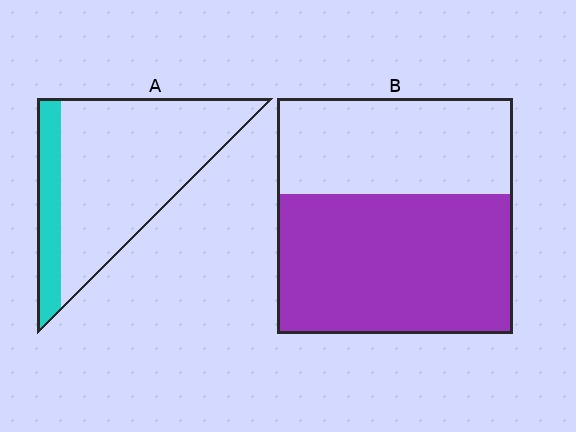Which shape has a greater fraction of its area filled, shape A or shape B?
Shape B.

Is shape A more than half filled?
No.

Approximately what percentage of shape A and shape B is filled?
A is approximately 20% and B is approximately 60%.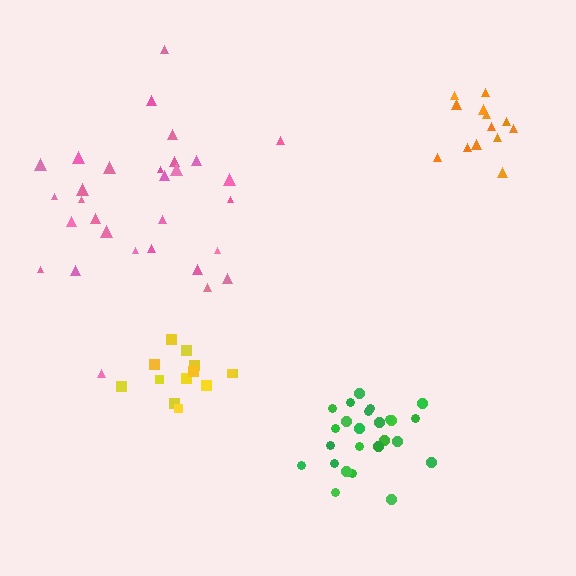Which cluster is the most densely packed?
Green.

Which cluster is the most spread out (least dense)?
Pink.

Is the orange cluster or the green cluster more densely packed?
Green.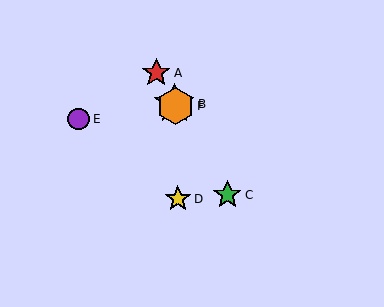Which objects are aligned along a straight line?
Objects A, B, C, F are aligned along a straight line.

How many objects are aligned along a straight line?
4 objects (A, B, C, F) are aligned along a straight line.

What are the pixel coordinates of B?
Object B is at (174, 104).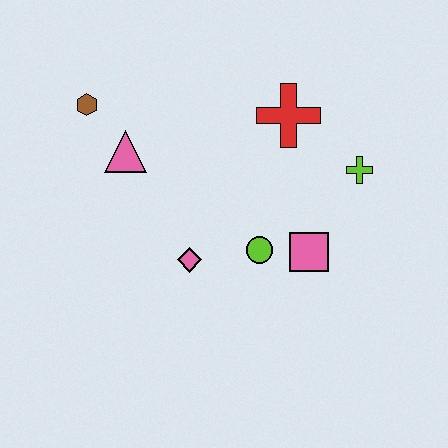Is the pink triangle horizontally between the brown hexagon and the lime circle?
Yes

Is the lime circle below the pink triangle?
Yes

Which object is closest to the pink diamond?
The lime circle is closest to the pink diamond.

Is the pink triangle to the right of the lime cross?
No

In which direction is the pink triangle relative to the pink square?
The pink triangle is to the left of the pink square.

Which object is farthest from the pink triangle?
The lime cross is farthest from the pink triangle.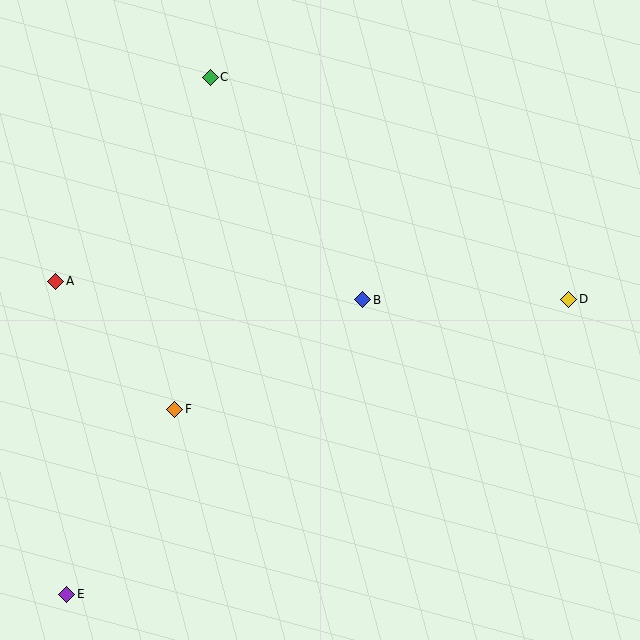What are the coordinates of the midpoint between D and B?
The midpoint between D and B is at (466, 300).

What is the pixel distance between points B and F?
The distance between B and F is 218 pixels.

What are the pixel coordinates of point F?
Point F is at (175, 409).